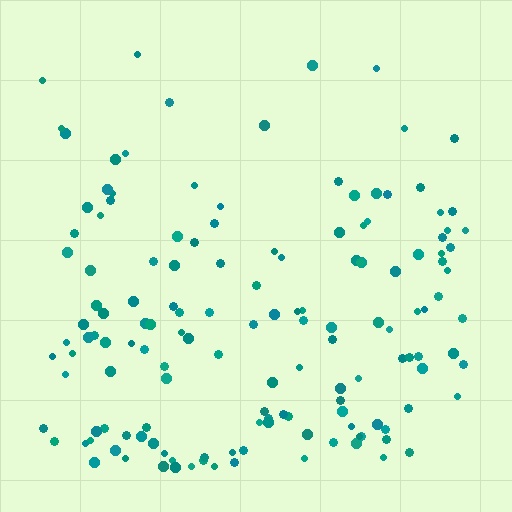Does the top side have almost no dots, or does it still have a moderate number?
Still a moderate number, just noticeably fewer than the bottom.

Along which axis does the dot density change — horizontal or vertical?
Vertical.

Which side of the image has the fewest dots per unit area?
The top.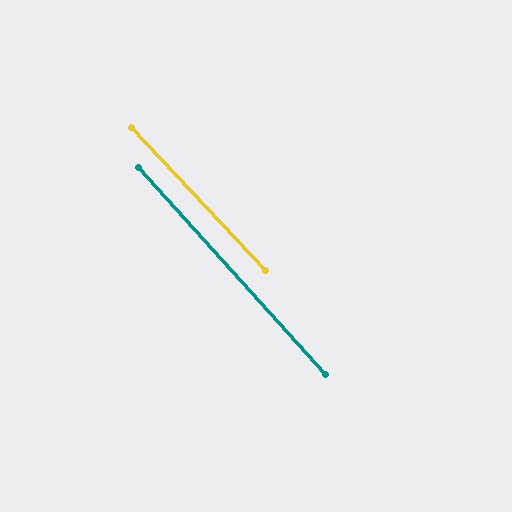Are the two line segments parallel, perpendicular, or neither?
Parallel — their directions differ by only 1.0°.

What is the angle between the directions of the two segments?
Approximately 1 degree.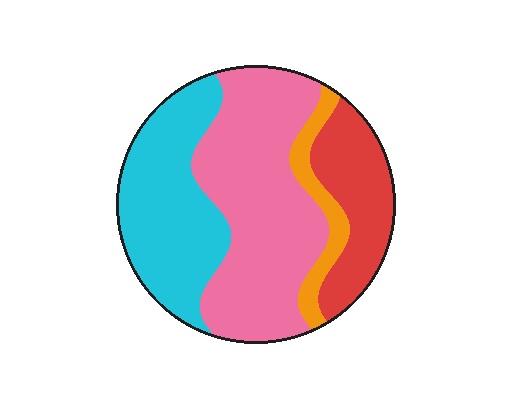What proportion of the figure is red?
Red covers roughly 20% of the figure.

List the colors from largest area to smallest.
From largest to smallest: pink, cyan, red, orange.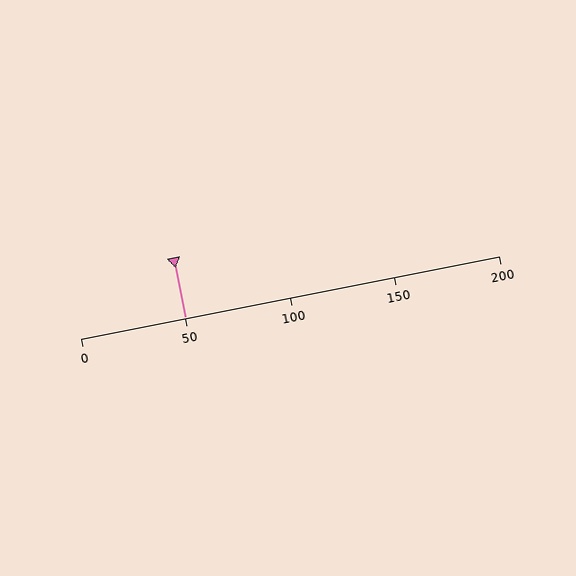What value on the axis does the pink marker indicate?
The marker indicates approximately 50.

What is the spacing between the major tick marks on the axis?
The major ticks are spaced 50 apart.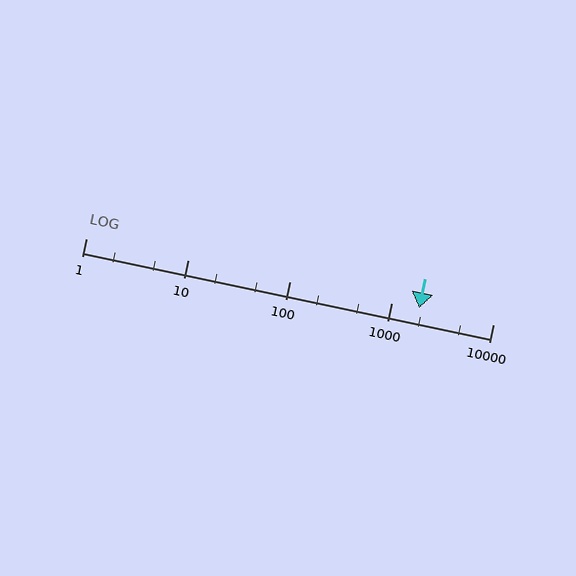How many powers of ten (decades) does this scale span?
The scale spans 4 decades, from 1 to 10000.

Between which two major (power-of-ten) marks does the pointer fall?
The pointer is between 1000 and 10000.